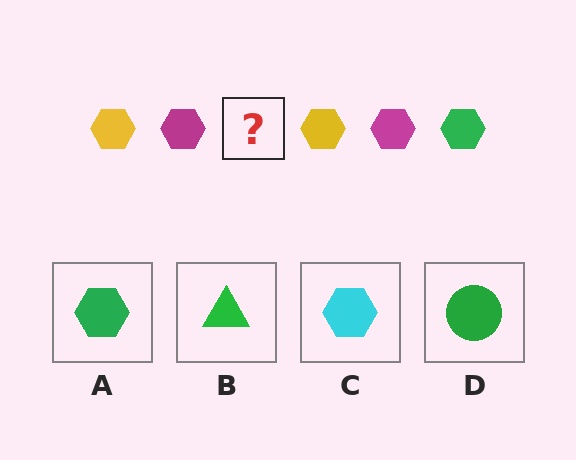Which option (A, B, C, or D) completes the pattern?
A.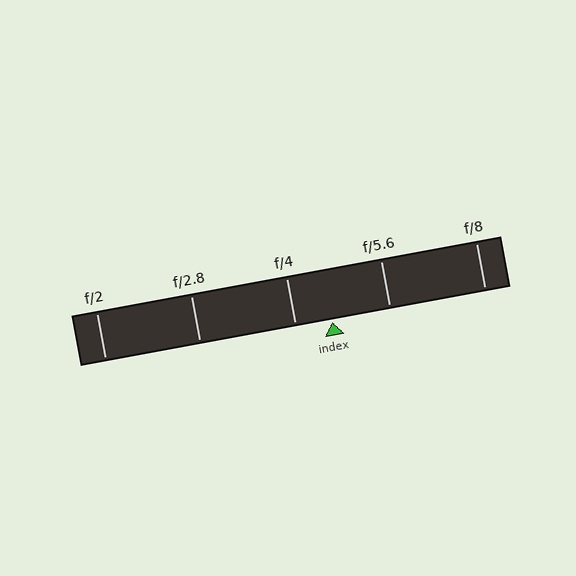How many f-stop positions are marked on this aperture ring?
There are 5 f-stop positions marked.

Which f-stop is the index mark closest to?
The index mark is closest to f/4.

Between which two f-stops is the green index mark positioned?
The index mark is between f/4 and f/5.6.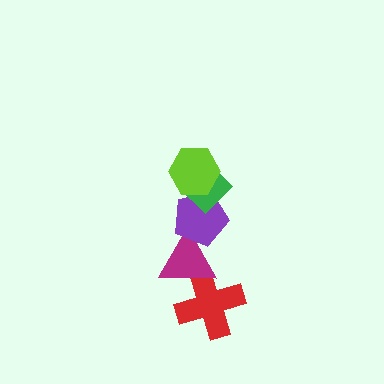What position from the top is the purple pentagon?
The purple pentagon is 3rd from the top.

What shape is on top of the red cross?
The magenta triangle is on top of the red cross.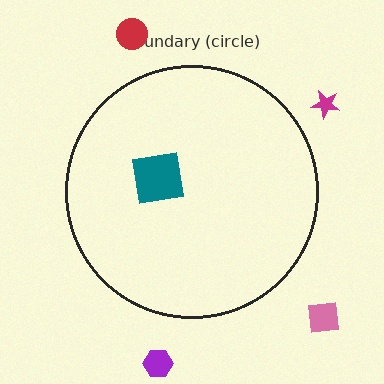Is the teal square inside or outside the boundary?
Inside.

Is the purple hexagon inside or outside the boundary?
Outside.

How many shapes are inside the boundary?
1 inside, 4 outside.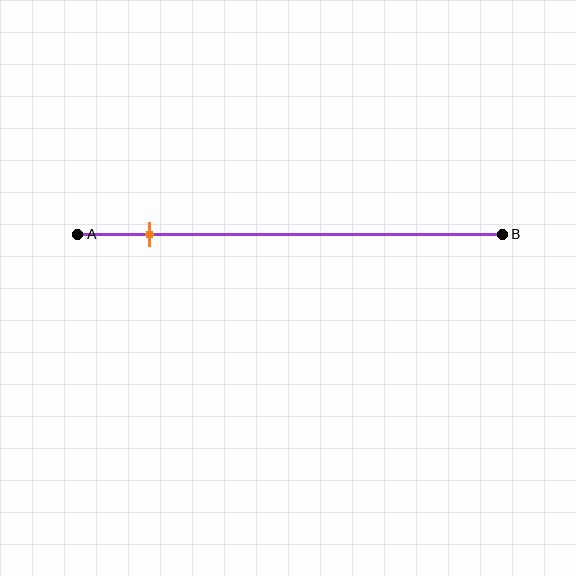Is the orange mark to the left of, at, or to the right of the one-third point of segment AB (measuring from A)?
The orange mark is to the left of the one-third point of segment AB.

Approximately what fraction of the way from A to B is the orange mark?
The orange mark is approximately 15% of the way from A to B.